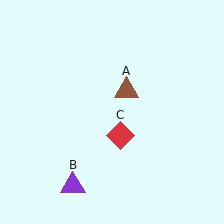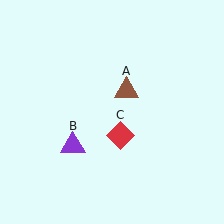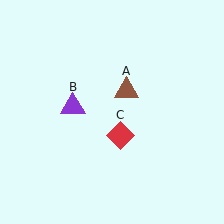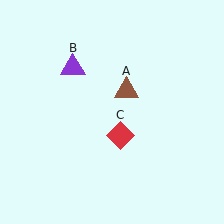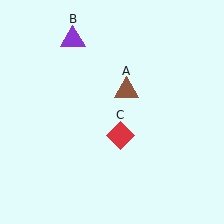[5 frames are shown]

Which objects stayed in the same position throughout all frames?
Brown triangle (object A) and red diamond (object C) remained stationary.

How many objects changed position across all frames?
1 object changed position: purple triangle (object B).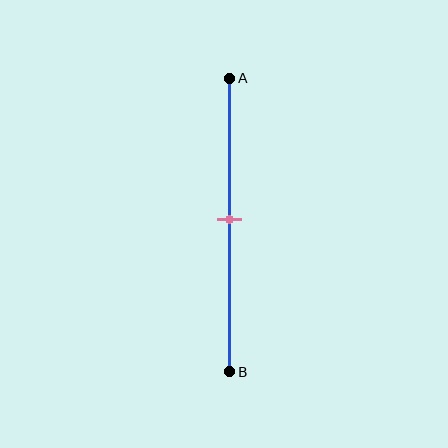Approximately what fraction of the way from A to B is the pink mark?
The pink mark is approximately 50% of the way from A to B.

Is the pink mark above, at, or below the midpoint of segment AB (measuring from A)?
The pink mark is approximately at the midpoint of segment AB.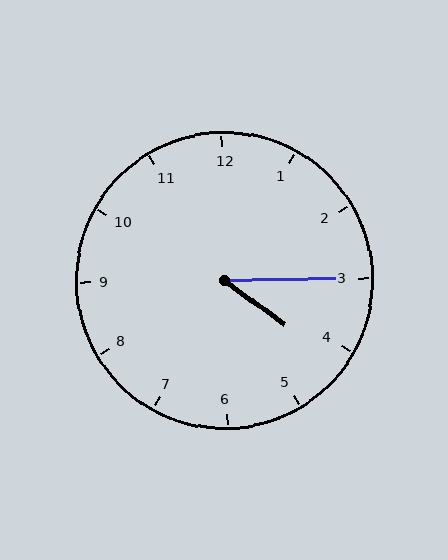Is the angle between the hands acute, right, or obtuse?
It is acute.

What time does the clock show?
4:15.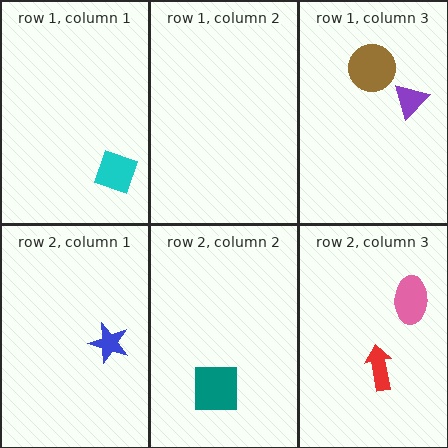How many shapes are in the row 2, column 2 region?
1.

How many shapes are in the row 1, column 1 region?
1.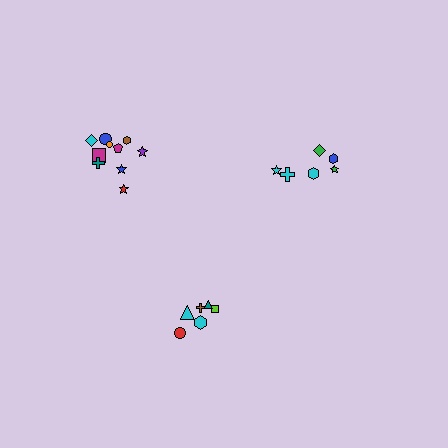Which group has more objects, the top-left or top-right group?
The top-left group.